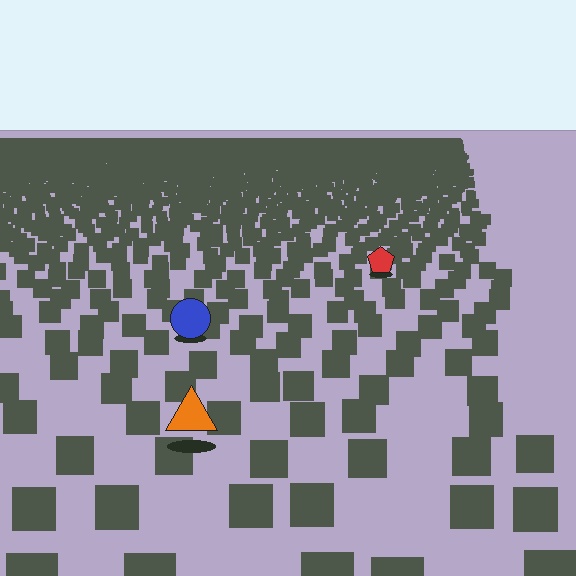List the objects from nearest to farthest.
From nearest to farthest: the orange triangle, the blue circle, the red pentagon.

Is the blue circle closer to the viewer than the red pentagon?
Yes. The blue circle is closer — you can tell from the texture gradient: the ground texture is coarser near it.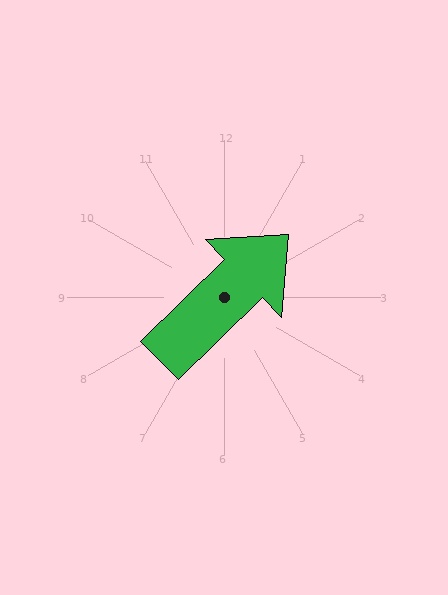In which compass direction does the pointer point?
Northeast.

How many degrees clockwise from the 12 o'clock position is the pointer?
Approximately 46 degrees.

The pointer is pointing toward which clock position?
Roughly 2 o'clock.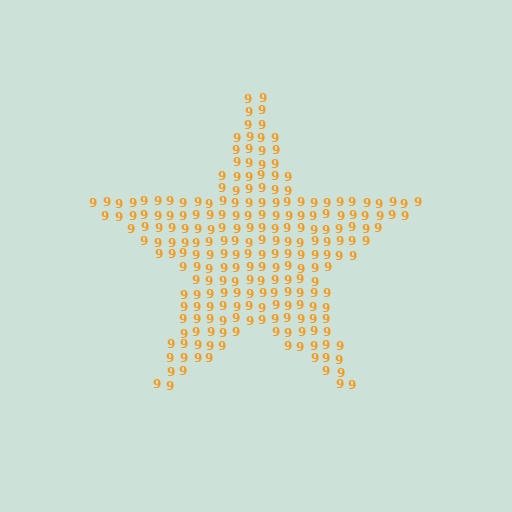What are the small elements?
The small elements are digit 9's.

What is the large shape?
The large shape is a star.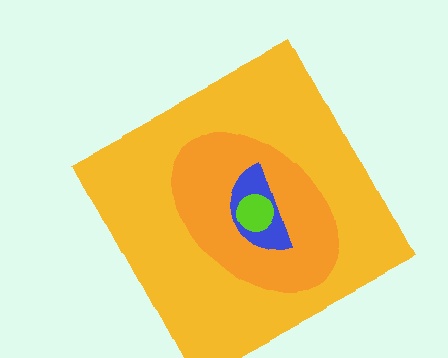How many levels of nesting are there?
4.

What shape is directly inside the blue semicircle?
The lime circle.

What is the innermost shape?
The lime circle.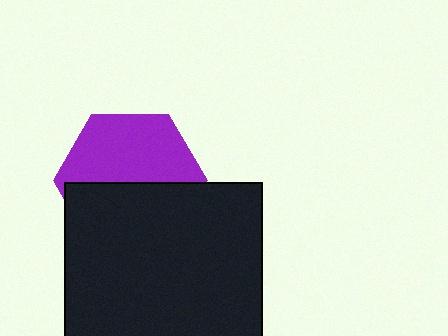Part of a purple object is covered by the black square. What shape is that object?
It is a hexagon.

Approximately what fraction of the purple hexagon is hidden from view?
Roughly 49% of the purple hexagon is hidden behind the black square.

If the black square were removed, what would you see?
You would see the complete purple hexagon.